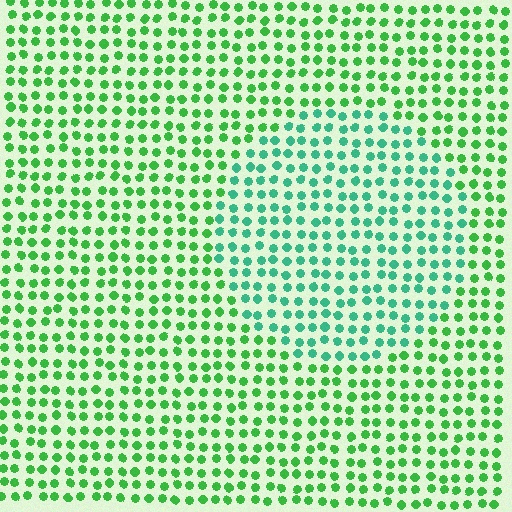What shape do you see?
I see a circle.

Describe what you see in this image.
The image is filled with small green elements in a uniform arrangement. A circle-shaped region is visible where the elements are tinted to a slightly different hue, forming a subtle color boundary.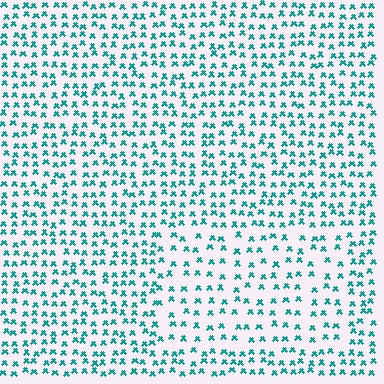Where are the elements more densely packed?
The elements are more densely packed outside the rectangle boundary.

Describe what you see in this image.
The image contains small teal elements arranged at two different densities. A rectangle-shaped region is visible where the elements are less densely packed than the surrounding area.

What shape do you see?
I see a rectangle.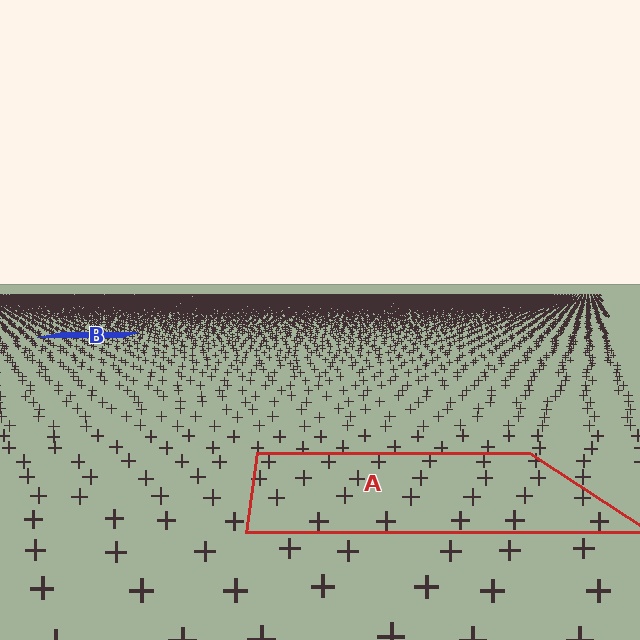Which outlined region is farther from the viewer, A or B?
Region B is farther from the viewer — the texture elements inside it appear smaller and more densely packed.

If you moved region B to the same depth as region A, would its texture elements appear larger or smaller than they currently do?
They would appear larger. At a closer depth, the same texture elements are projected at a bigger on-screen size.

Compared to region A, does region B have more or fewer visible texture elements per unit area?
Region B has more texture elements per unit area — they are packed more densely because it is farther away.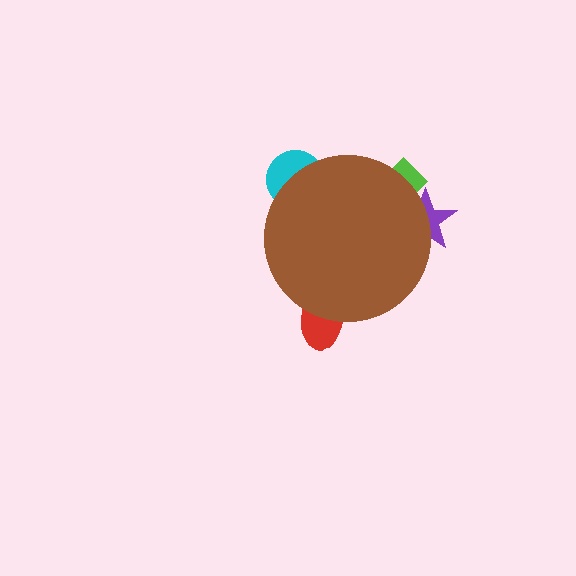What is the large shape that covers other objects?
A brown circle.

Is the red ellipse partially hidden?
Yes, the red ellipse is partially hidden behind the brown circle.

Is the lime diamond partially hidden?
Yes, the lime diamond is partially hidden behind the brown circle.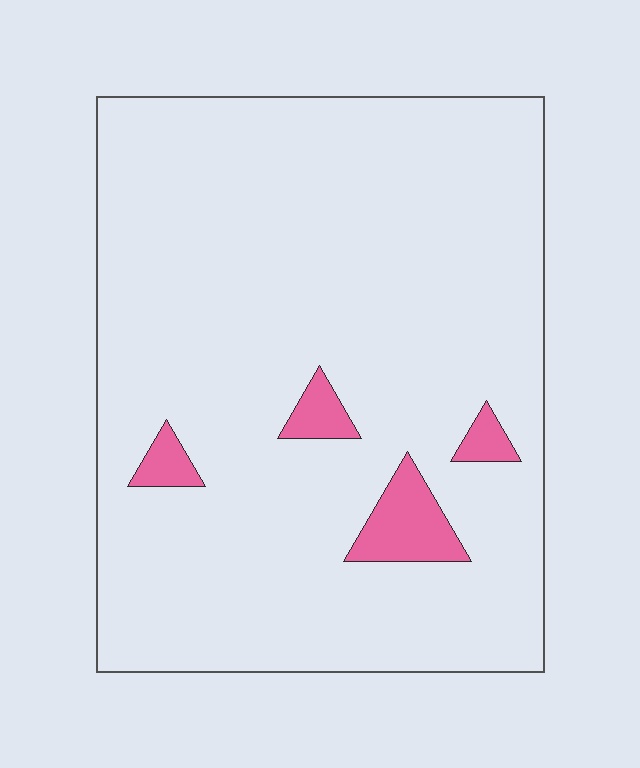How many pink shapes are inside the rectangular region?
4.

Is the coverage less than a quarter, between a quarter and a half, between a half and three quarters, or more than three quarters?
Less than a quarter.